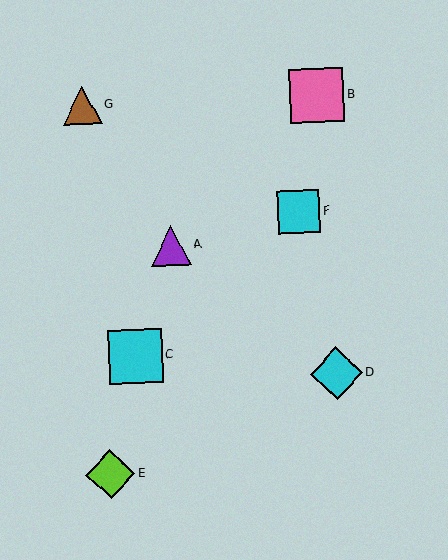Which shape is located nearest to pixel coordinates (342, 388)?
The cyan diamond (labeled D) at (336, 373) is nearest to that location.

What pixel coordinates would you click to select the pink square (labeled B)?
Click at (317, 96) to select the pink square B.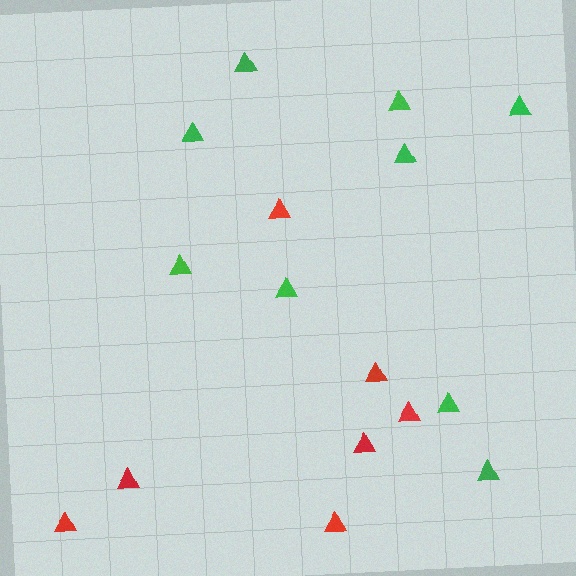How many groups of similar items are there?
There are 2 groups: one group of red triangles (7) and one group of green triangles (9).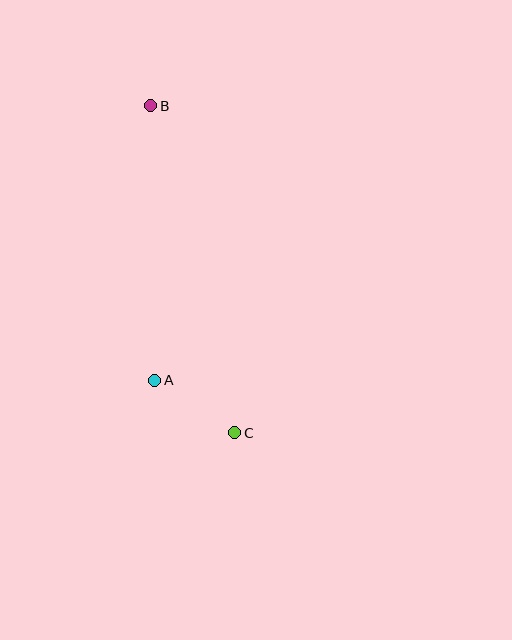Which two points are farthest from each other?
Points B and C are farthest from each other.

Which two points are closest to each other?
Points A and C are closest to each other.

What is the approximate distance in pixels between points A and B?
The distance between A and B is approximately 274 pixels.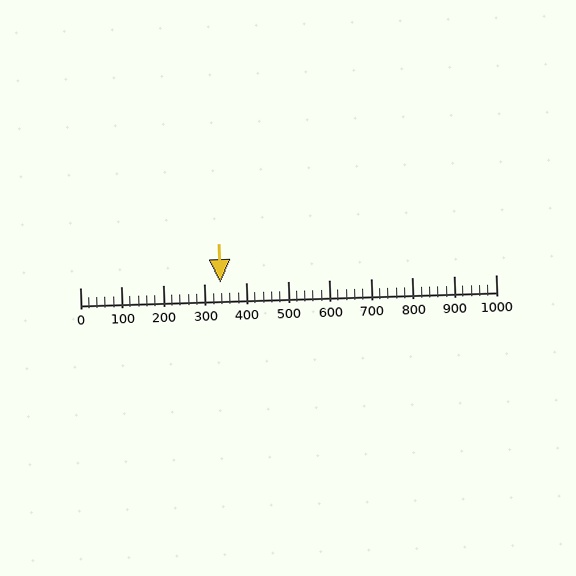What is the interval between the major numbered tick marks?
The major tick marks are spaced 100 units apart.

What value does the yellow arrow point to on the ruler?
The yellow arrow points to approximately 338.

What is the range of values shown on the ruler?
The ruler shows values from 0 to 1000.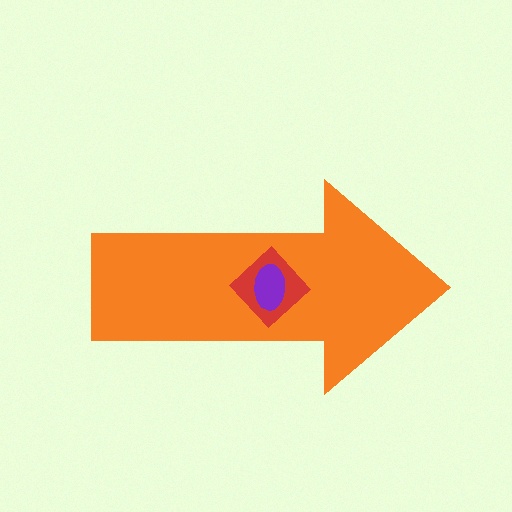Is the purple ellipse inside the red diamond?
Yes.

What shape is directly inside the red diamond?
The purple ellipse.